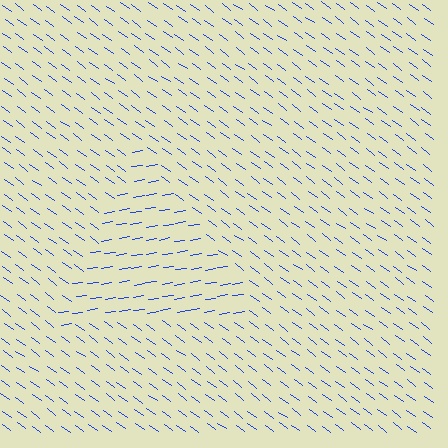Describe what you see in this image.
The image is filled with small blue line segments. A triangle region in the image has lines oriented differently from the surrounding lines, creating a visible texture boundary.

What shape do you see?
I see a triangle.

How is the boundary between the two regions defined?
The boundary is defined purely by a change in line orientation (approximately 45 degrees difference). All lines are the same color and thickness.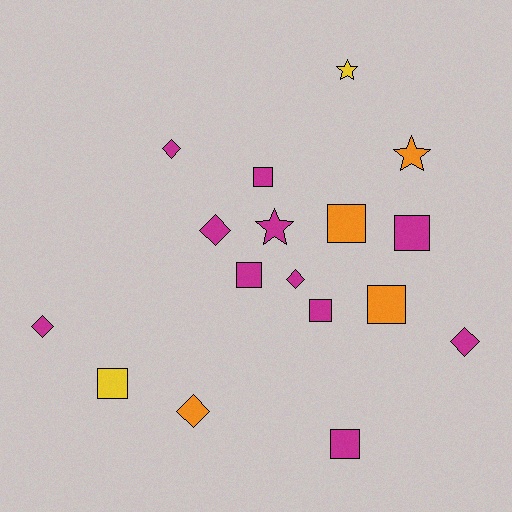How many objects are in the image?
There are 17 objects.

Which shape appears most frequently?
Square, with 8 objects.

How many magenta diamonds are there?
There are 5 magenta diamonds.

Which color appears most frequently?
Magenta, with 11 objects.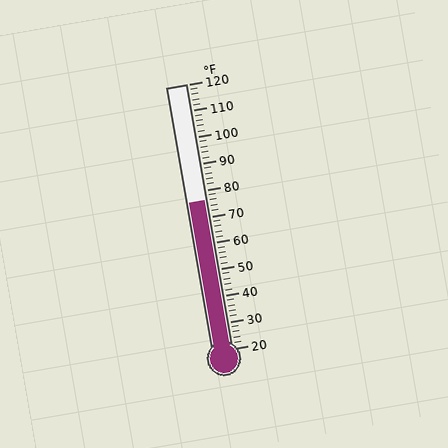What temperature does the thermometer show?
The thermometer shows approximately 76°F.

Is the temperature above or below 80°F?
The temperature is below 80°F.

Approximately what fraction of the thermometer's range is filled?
The thermometer is filled to approximately 55% of its range.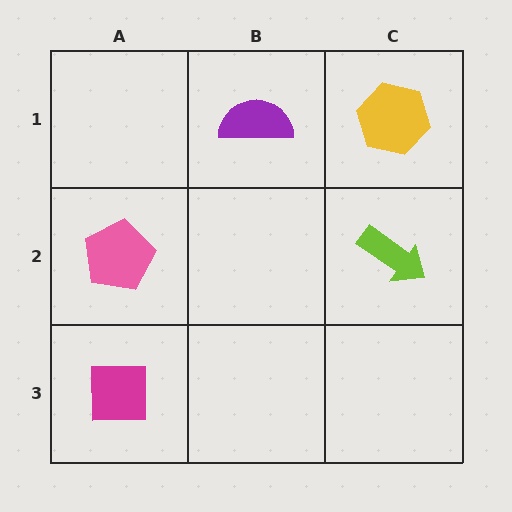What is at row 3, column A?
A magenta square.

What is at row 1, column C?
A yellow hexagon.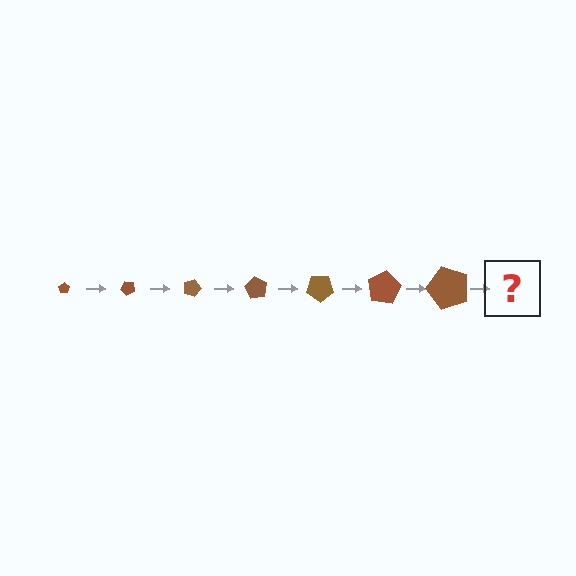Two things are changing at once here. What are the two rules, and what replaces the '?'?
The two rules are that the pentagon grows larger each step and it rotates 45 degrees each step. The '?' should be a pentagon, larger than the previous one and rotated 315 degrees from the start.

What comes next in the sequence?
The next element should be a pentagon, larger than the previous one and rotated 315 degrees from the start.